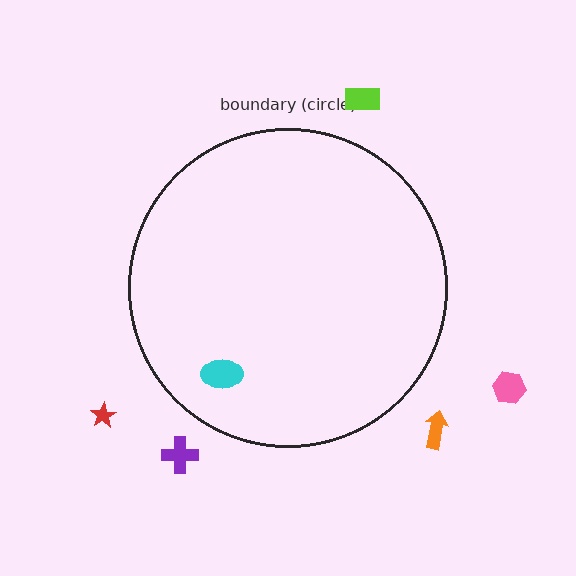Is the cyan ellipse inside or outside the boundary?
Inside.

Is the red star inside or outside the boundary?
Outside.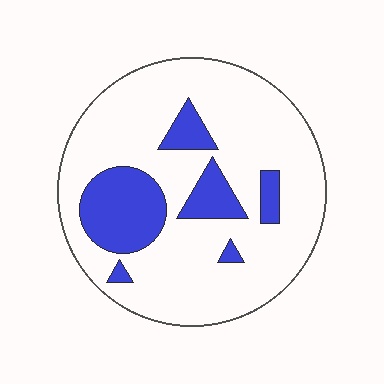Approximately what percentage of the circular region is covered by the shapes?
Approximately 20%.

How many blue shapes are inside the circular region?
6.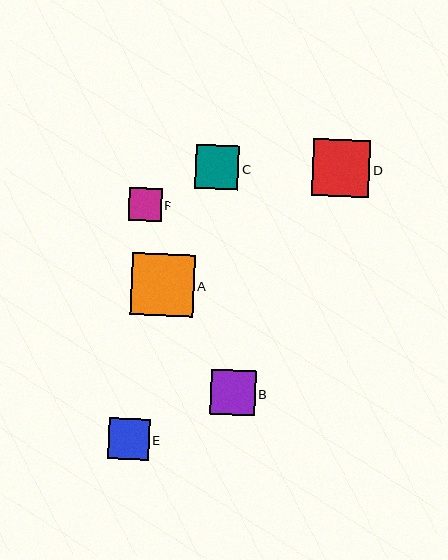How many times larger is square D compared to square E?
Square D is approximately 1.4 times the size of square E.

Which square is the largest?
Square A is the largest with a size of approximately 62 pixels.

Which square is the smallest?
Square F is the smallest with a size of approximately 33 pixels.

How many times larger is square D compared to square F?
Square D is approximately 1.8 times the size of square F.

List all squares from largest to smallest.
From largest to smallest: A, D, B, C, E, F.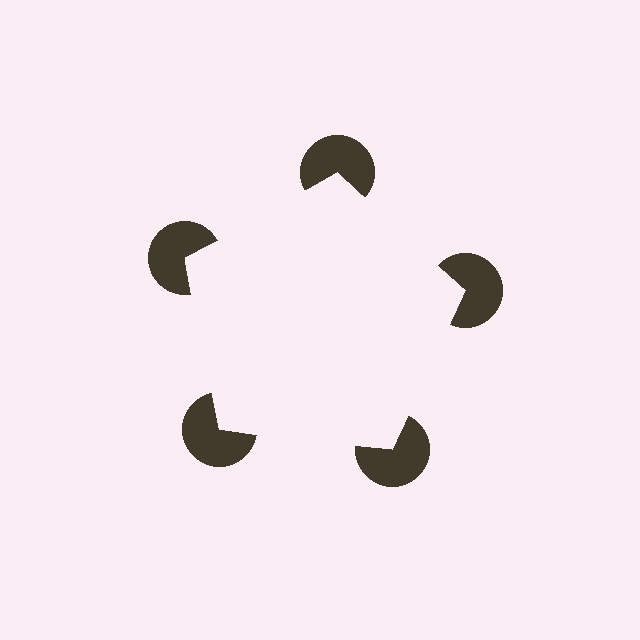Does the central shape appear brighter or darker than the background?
It typically appears slightly brighter than the background, even though no actual brightness change is drawn.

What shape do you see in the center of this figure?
An illusory pentagon — its edges are inferred from the aligned wedge cuts in the pac-man discs, not physically drawn.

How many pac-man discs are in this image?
There are 5 — one at each vertex of the illusory pentagon.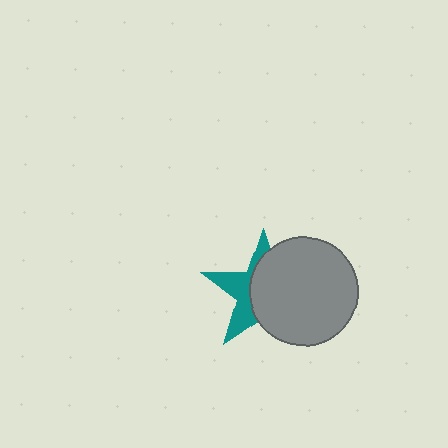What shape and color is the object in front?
The object in front is a gray circle.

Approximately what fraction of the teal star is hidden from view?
Roughly 61% of the teal star is hidden behind the gray circle.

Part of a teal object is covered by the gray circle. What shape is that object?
It is a star.